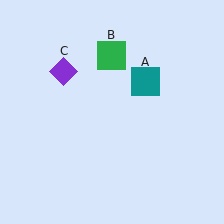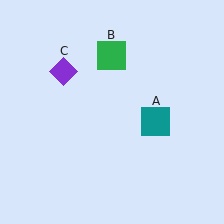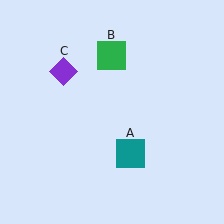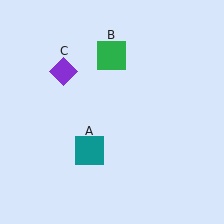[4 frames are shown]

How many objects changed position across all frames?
1 object changed position: teal square (object A).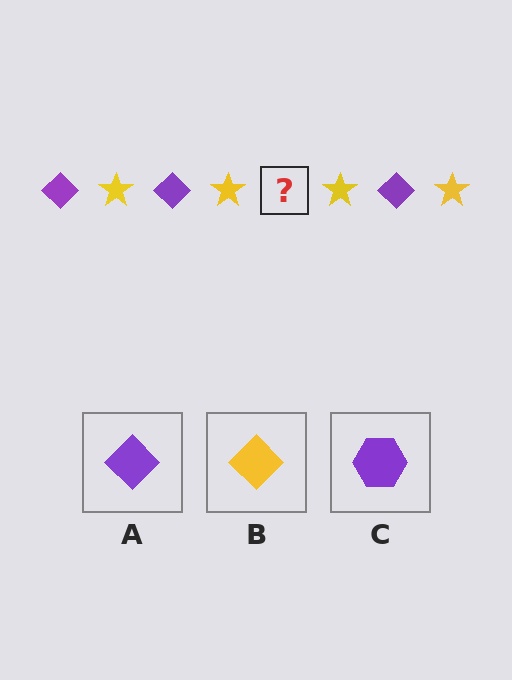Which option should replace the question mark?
Option A.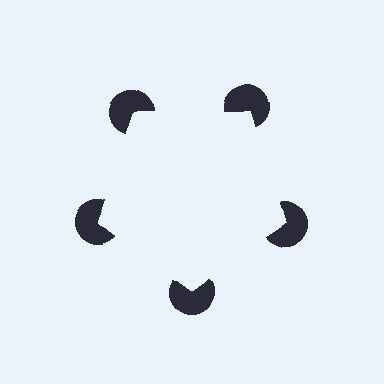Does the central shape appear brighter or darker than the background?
It typically appears slightly brighter than the background, even though no actual brightness change is drawn.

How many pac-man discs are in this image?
There are 5 — one at each vertex of the illusory pentagon.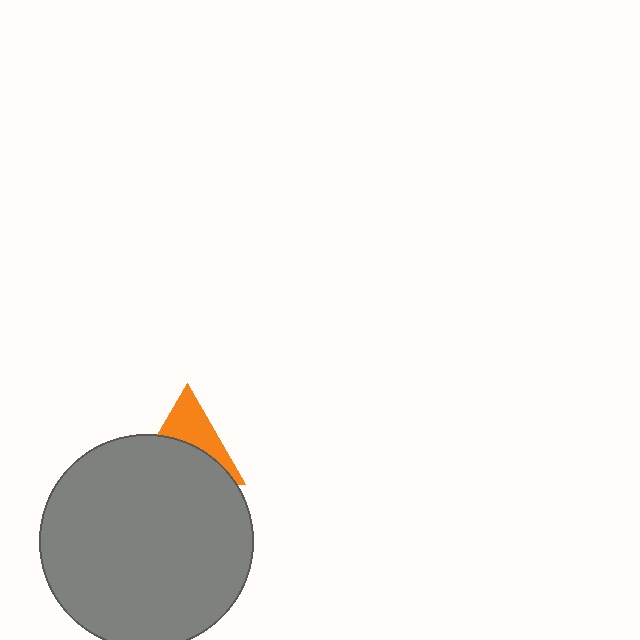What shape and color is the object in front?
The object in front is a gray circle.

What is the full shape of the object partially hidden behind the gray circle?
The partially hidden object is an orange triangle.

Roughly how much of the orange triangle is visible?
A small part of it is visible (roughly 42%).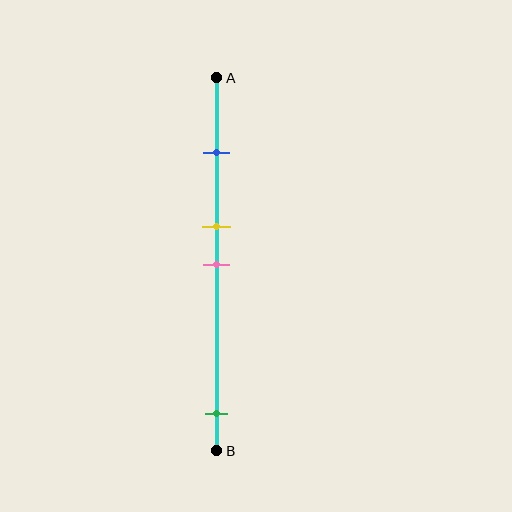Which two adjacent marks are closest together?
The yellow and pink marks are the closest adjacent pair.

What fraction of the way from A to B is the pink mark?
The pink mark is approximately 50% (0.5) of the way from A to B.